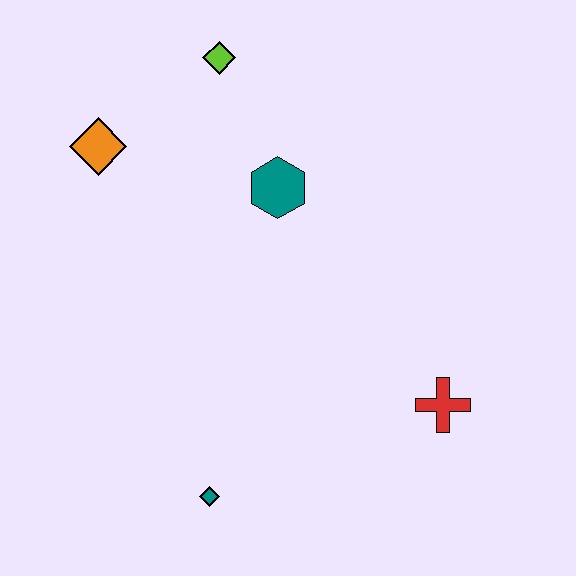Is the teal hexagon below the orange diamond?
Yes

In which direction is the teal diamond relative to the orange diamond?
The teal diamond is below the orange diamond.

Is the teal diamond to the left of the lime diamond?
Yes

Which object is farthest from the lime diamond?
The teal diamond is farthest from the lime diamond.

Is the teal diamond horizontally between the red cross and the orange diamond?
Yes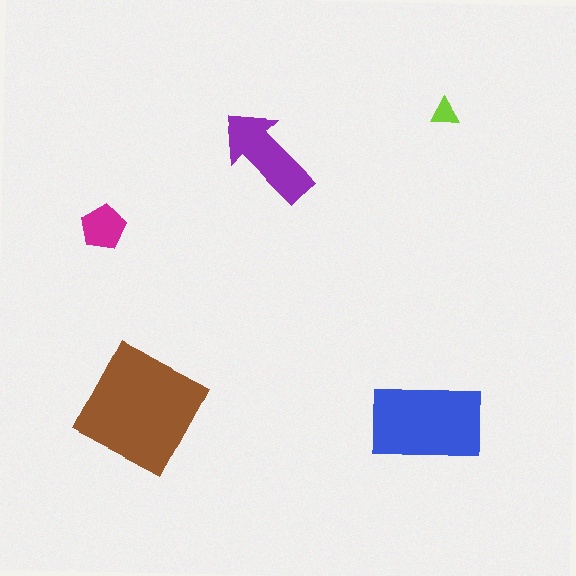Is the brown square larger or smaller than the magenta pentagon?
Larger.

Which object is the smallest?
The lime triangle.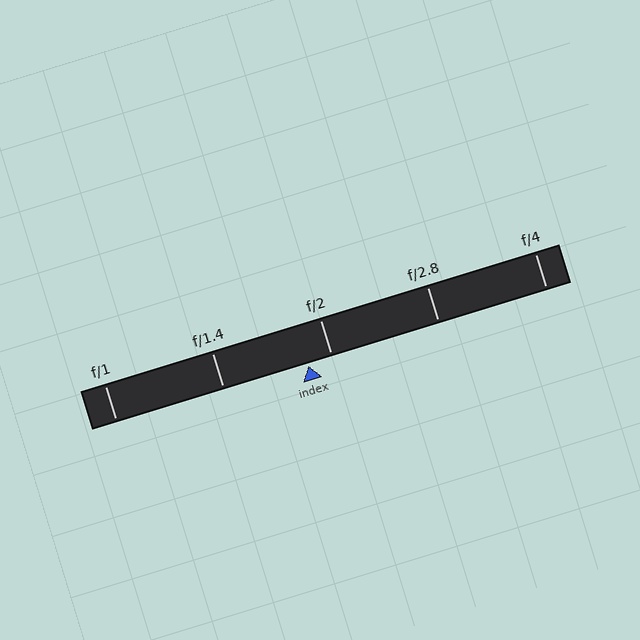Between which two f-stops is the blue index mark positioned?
The index mark is between f/1.4 and f/2.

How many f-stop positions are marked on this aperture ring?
There are 5 f-stop positions marked.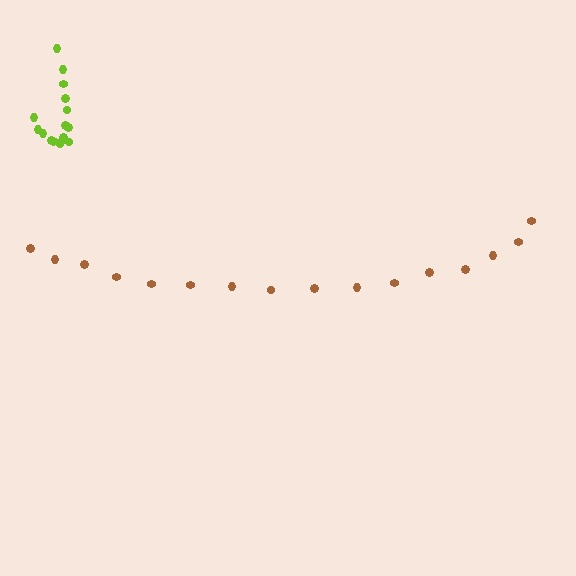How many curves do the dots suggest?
There are 2 distinct paths.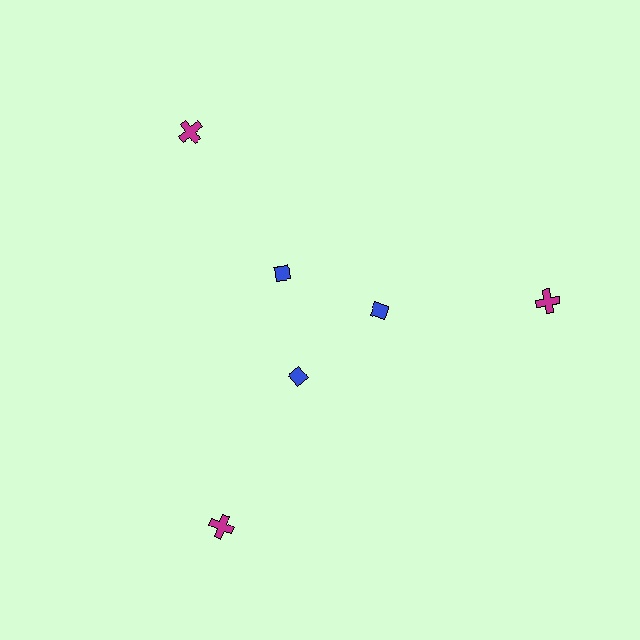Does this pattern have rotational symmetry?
Yes, this pattern has 3-fold rotational symmetry. It looks the same after rotating 120 degrees around the center.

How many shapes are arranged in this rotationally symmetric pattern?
There are 6 shapes, arranged in 3 groups of 2.